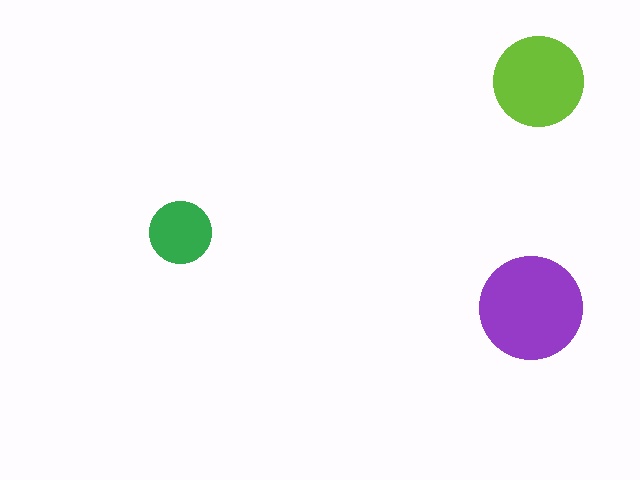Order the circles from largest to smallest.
the purple one, the lime one, the green one.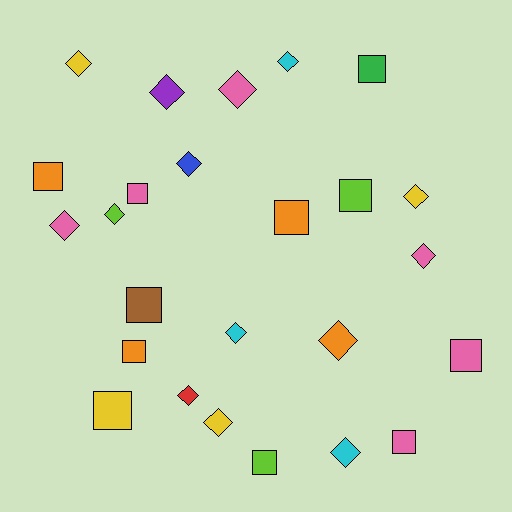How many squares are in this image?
There are 11 squares.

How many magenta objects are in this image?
There are no magenta objects.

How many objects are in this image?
There are 25 objects.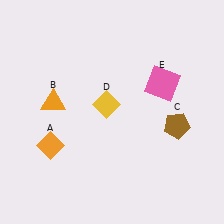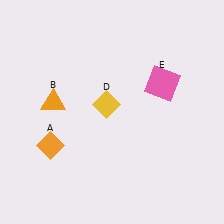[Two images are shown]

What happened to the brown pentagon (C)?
The brown pentagon (C) was removed in Image 2. It was in the bottom-right area of Image 1.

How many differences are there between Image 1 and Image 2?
There is 1 difference between the two images.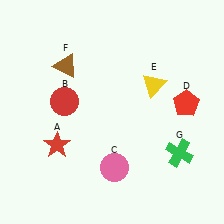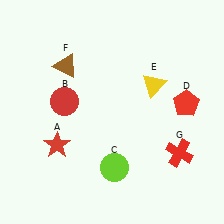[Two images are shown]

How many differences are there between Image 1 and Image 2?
There are 2 differences between the two images.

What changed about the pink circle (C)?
In Image 1, C is pink. In Image 2, it changed to lime.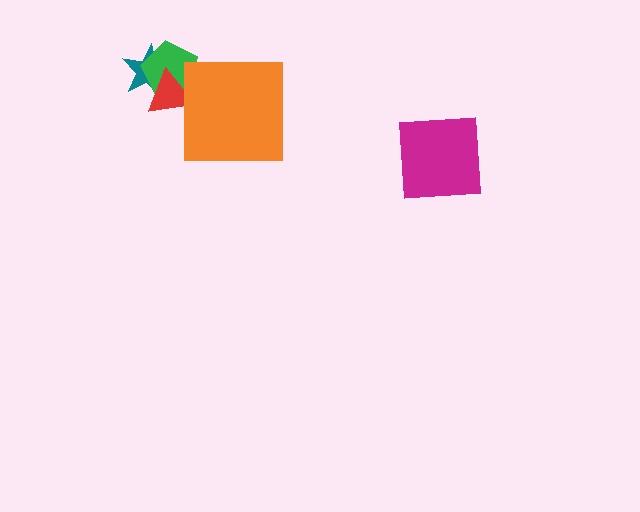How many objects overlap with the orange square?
1 object overlaps with the orange square.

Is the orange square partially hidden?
No, no other shape covers it.